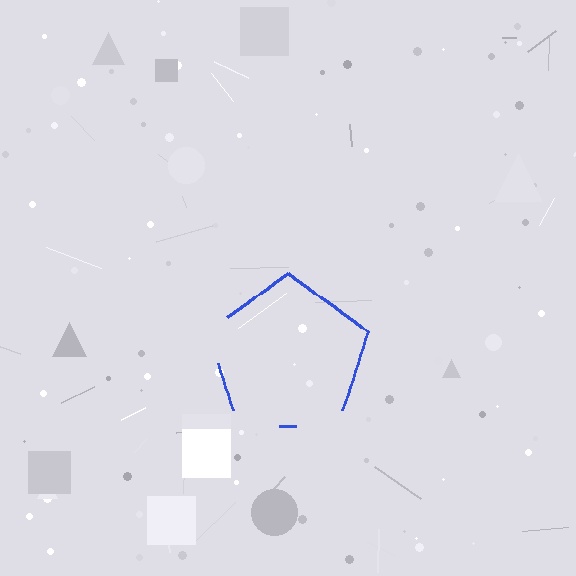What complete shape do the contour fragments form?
The contour fragments form a pentagon.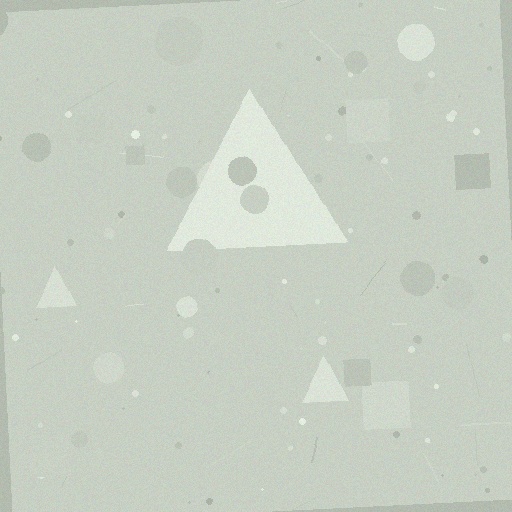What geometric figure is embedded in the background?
A triangle is embedded in the background.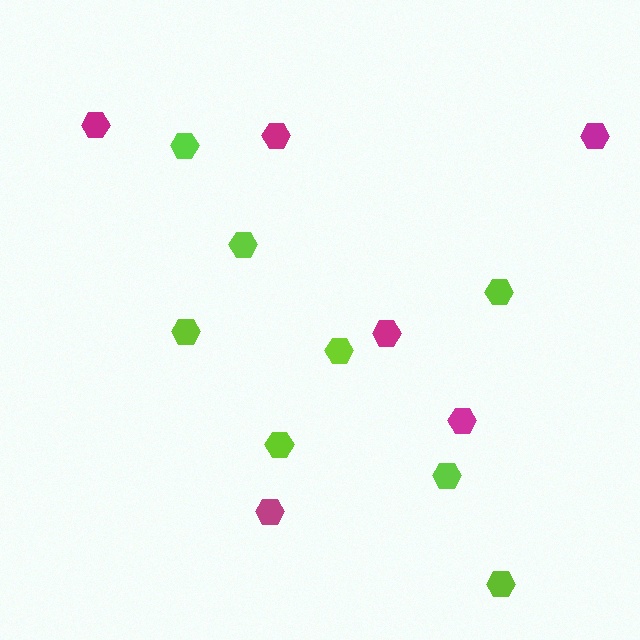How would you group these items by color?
There are 2 groups: one group of lime hexagons (8) and one group of magenta hexagons (6).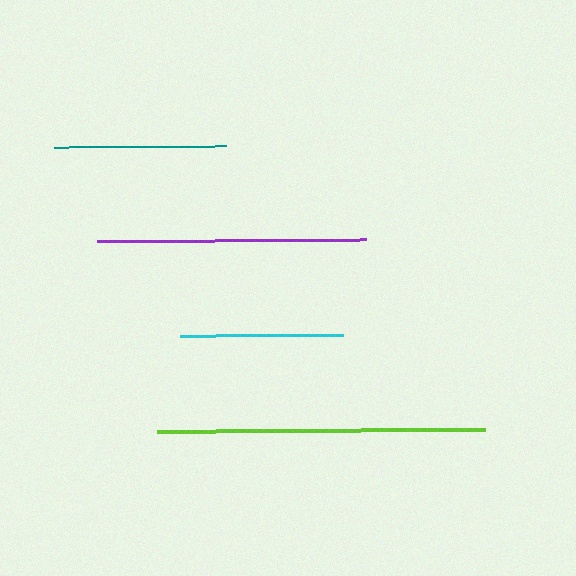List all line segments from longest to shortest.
From longest to shortest: lime, purple, teal, cyan.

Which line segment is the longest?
The lime line is the longest at approximately 328 pixels.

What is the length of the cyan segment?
The cyan segment is approximately 163 pixels long.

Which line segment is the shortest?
The cyan line is the shortest at approximately 163 pixels.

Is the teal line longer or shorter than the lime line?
The lime line is longer than the teal line.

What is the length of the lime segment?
The lime segment is approximately 328 pixels long.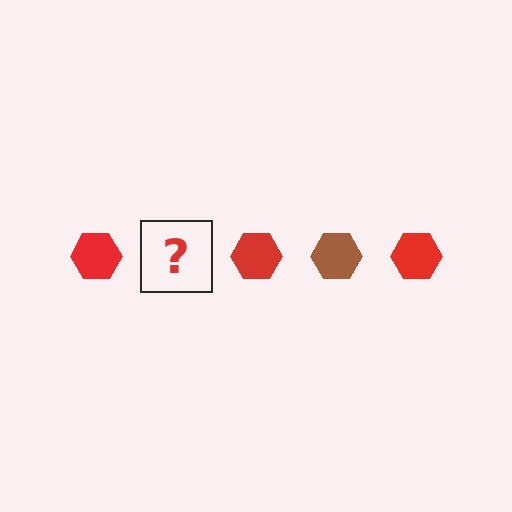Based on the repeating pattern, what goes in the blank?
The blank should be a brown hexagon.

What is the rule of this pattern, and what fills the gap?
The rule is that the pattern cycles through red, brown hexagons. The gap should be filled with a brown hexagon.